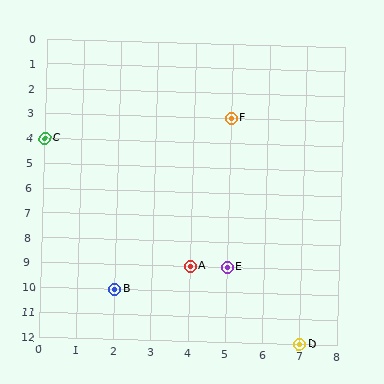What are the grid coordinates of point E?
Point E is at grid coordinates (5, 9).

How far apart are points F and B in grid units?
Points F and B are 3 columns and 7 rows apart (about 7.6 grid units diagonally).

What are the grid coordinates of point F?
Point F is at grid coordinates (5, 3).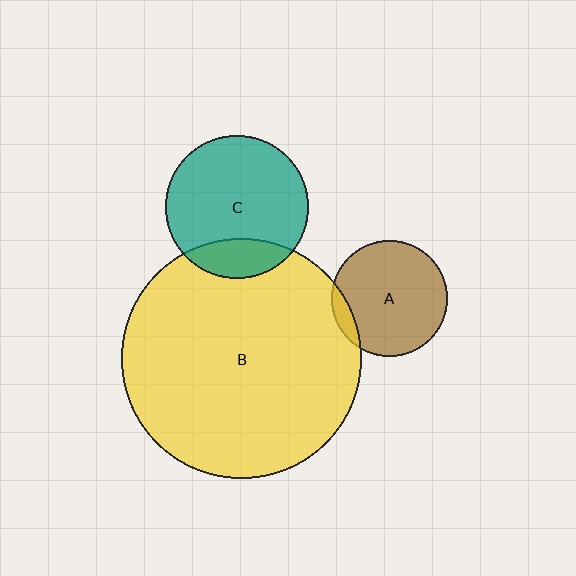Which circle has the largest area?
Circle B (yellow).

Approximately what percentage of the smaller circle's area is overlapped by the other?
Approximately 20%.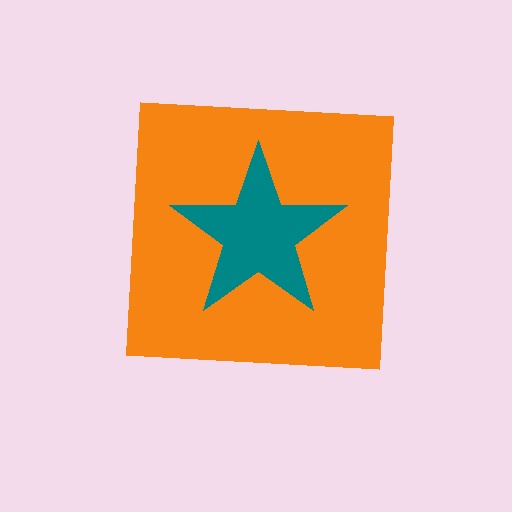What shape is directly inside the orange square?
The teal star.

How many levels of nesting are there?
2.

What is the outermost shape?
The orange square.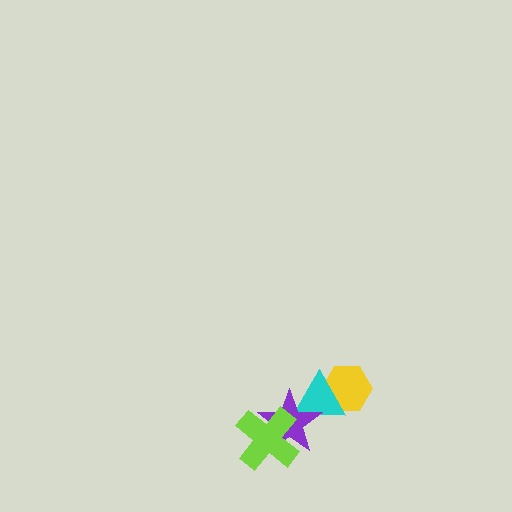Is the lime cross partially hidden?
No, no other shape covers it.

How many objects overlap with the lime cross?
1 object overlaps with the lime cross.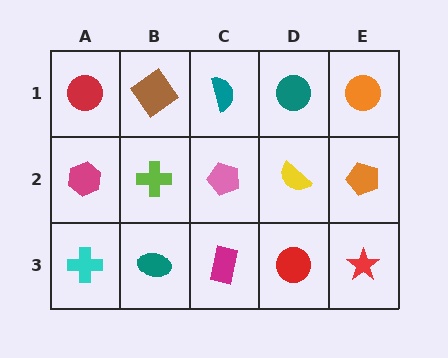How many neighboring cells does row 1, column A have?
2.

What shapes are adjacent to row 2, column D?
A teal circle (row 1, column D), a red circle (row 3, column D), a pink pentagon (row 2, column C), an orange pentagon (row 2, column E).